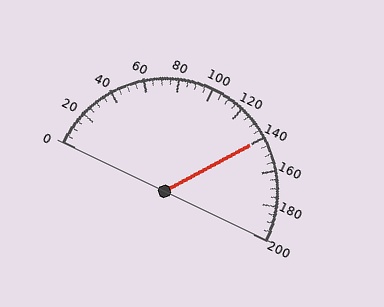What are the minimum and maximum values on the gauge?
The gauge ranges from 0 to 200.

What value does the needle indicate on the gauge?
The needle indicates approximately 140.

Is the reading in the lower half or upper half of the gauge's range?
The reading is in the upper half of the range (0 to 200).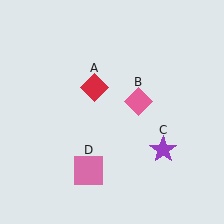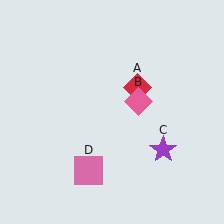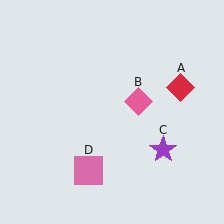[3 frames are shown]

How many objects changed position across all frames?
1 object changed position: red diamond (object A).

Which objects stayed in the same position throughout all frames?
Pink diamond (object B) and purple star (object C) and pink square (object D) remained stationary.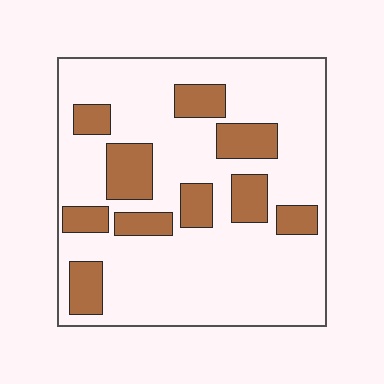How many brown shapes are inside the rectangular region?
10.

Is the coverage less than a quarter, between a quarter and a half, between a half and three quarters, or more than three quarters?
Less than a quarter.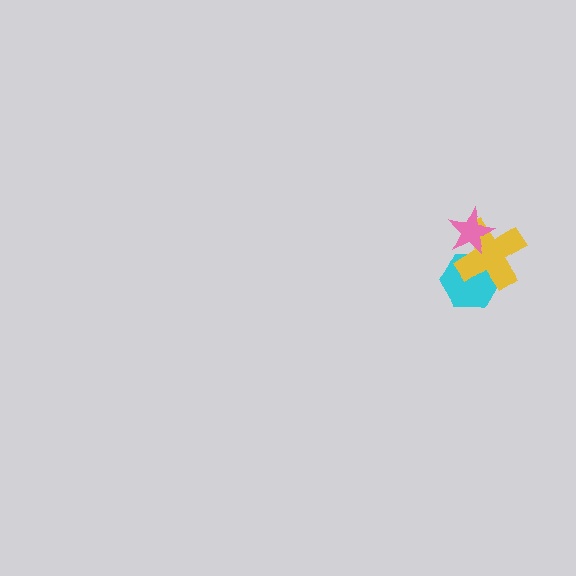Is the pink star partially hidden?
No, no other shape covers it.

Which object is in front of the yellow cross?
The pink star is in front of the yellow cross.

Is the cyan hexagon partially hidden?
Yes, it is partially covered by another shape.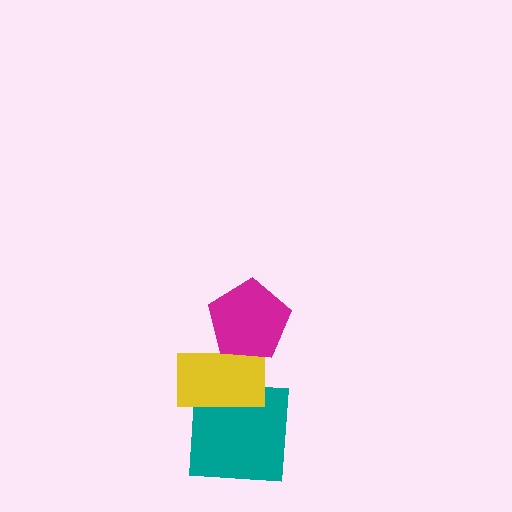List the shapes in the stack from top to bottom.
From top to bottom: the magenta pentagon, the yellow rectangle, the teal square.